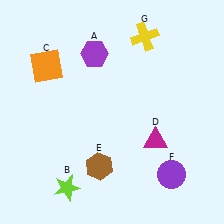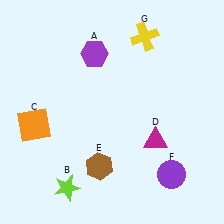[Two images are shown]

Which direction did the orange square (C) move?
The orange square (C) moved down.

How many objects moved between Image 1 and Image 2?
1 object moved between the two images.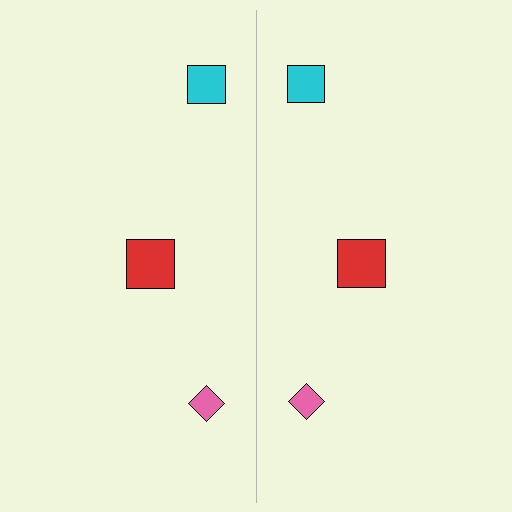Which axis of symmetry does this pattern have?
The pattern has a vertical axis of symmetry running through the center of the image.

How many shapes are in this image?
There are 6 shapes in this image.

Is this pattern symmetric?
Yes, this pattern has bilateral (reflection) symmetry.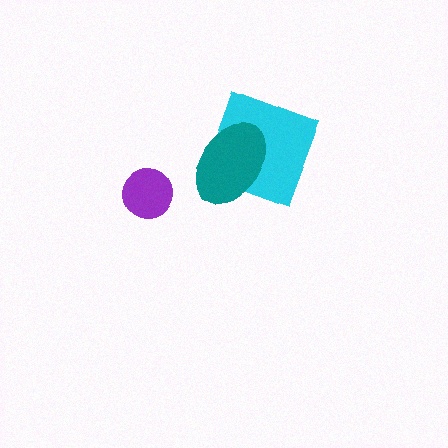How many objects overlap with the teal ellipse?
1 object overlaps with the teal ellipse.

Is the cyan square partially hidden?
Yes, it is partially covered by another shape.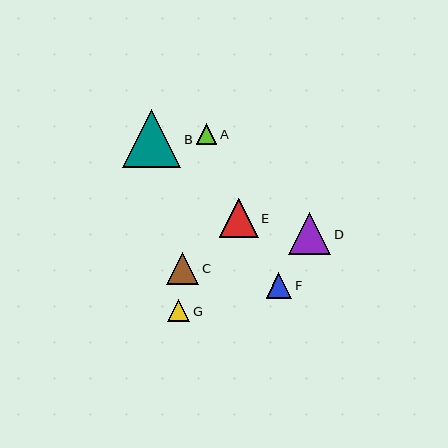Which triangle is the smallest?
Triangle A is the smallest with a size of approximately 21 pixels.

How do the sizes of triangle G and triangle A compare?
Triangle G and triangle A are approximately the same size.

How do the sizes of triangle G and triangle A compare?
Triangle G and triangle A are approximately the same size.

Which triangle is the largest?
Triangle B is the largest with a size of approximately 59 pixels.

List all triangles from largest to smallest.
From largest to smallest: B, D, E, C, F, G, A.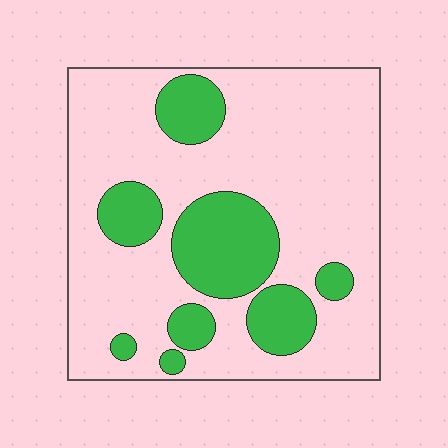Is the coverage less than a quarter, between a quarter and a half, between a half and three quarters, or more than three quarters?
Between a quarter and a half.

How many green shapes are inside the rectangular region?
8.